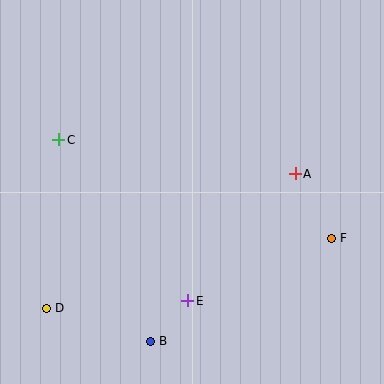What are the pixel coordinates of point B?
Point B is at (151, 341).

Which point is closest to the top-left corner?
Point C is closest to the top-left corner.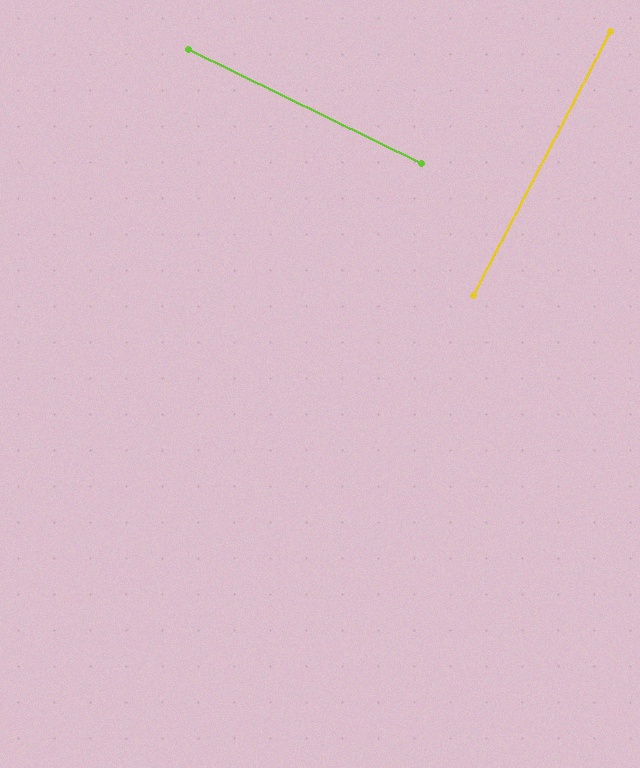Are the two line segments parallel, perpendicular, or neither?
Perpendicular — they meet at approximately 89°.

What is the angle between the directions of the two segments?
Approximately 89 degrees.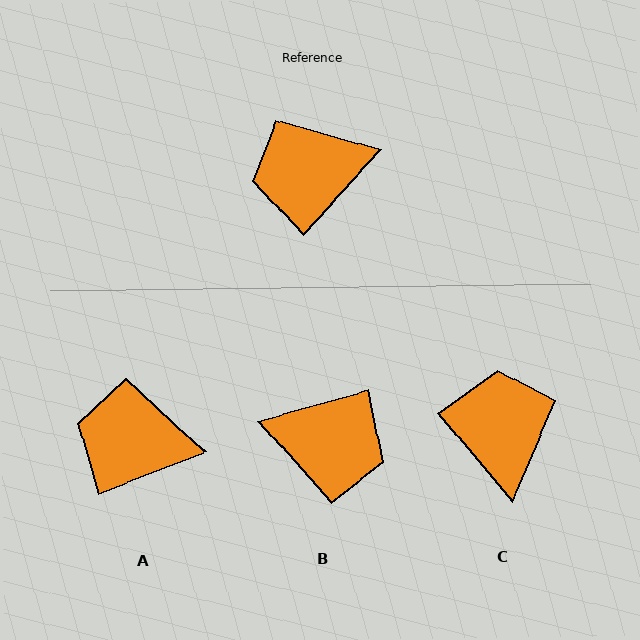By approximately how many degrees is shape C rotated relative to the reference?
Approximately 97 degrees clockwise.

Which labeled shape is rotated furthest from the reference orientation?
B, about 148 degrees away.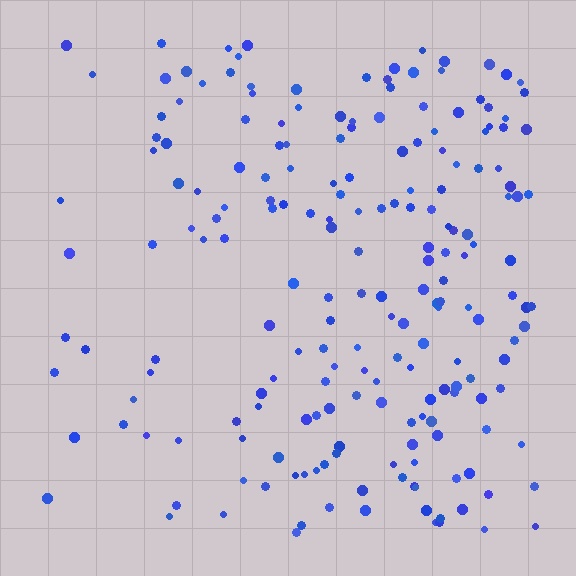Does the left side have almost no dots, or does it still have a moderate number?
Still a moderate number, just noticeably fewer than the right.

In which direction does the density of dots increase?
From left to right, with the right side densest.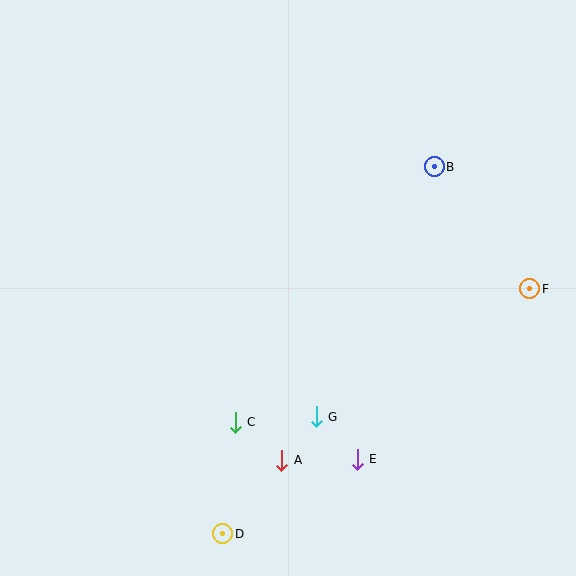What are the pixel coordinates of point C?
Point C is at (235, 422).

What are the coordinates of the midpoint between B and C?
The midpoint between B and C is at (335, 294).